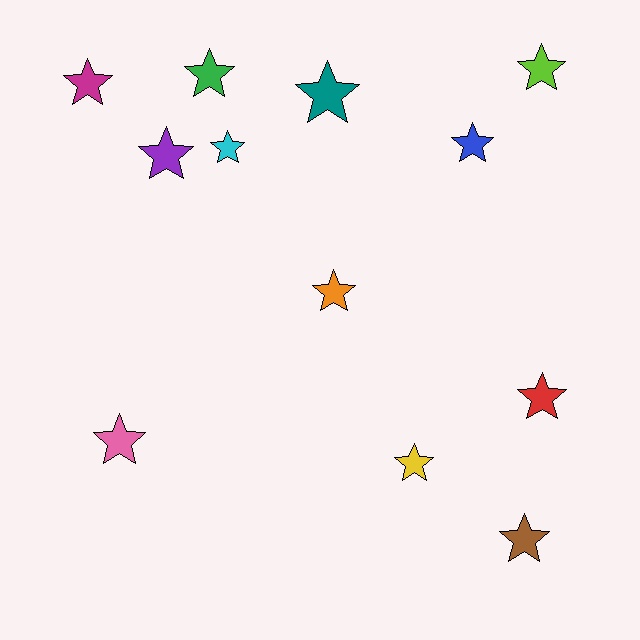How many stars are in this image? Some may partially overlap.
There are 12 stars.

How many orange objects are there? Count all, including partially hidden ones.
There is 1 orange object.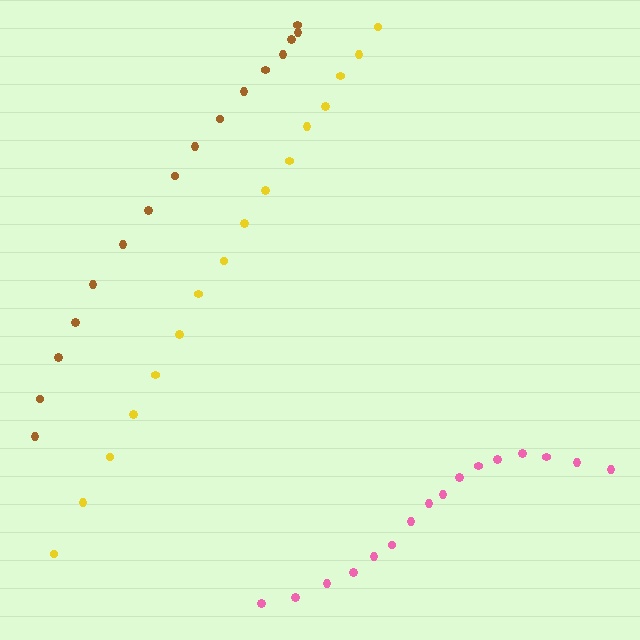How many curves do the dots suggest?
There are 3 distinct paths.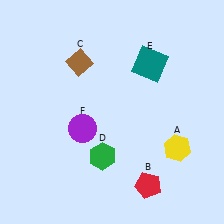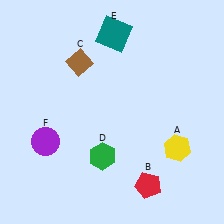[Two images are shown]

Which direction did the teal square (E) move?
The teal square (E) moved left.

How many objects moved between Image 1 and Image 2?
2 objects moved between the two images.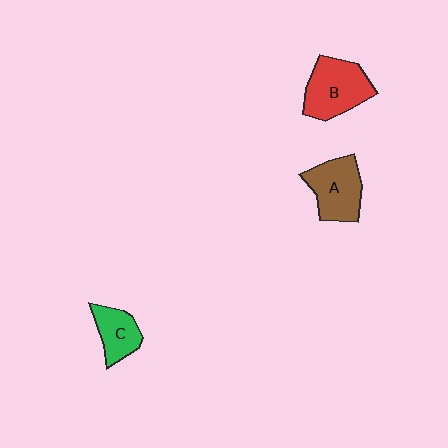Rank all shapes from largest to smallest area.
From largest to smallest: B (red), A (brown), C (green).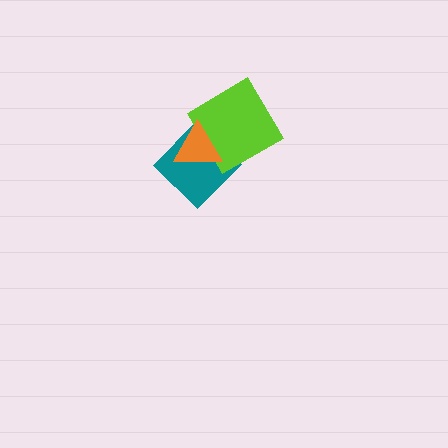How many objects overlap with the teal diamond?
2 objects overlap with the teal diamond.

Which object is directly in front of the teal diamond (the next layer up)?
The lime diamond is directly in front of the teal diamond.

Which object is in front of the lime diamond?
The orange triangle is in front of the lime diamond.